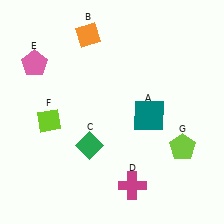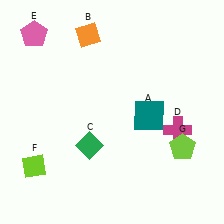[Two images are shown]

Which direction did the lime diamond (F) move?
The lime diamond (F) moved down.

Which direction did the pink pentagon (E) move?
The pink pentagon (E) moved up.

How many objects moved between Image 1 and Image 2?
3 objects moved between the two images.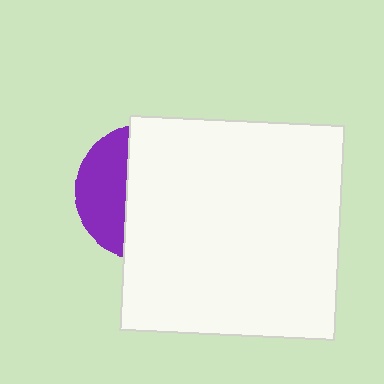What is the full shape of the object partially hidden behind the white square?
The partially hidden object is a purple circle.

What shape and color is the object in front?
The object in front is a white square.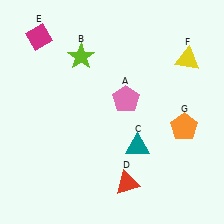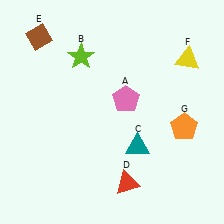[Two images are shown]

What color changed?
The diamond (E) changed from magenta in Image 1 to brown in Image 2.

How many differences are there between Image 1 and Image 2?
There is 1 difference between the two images.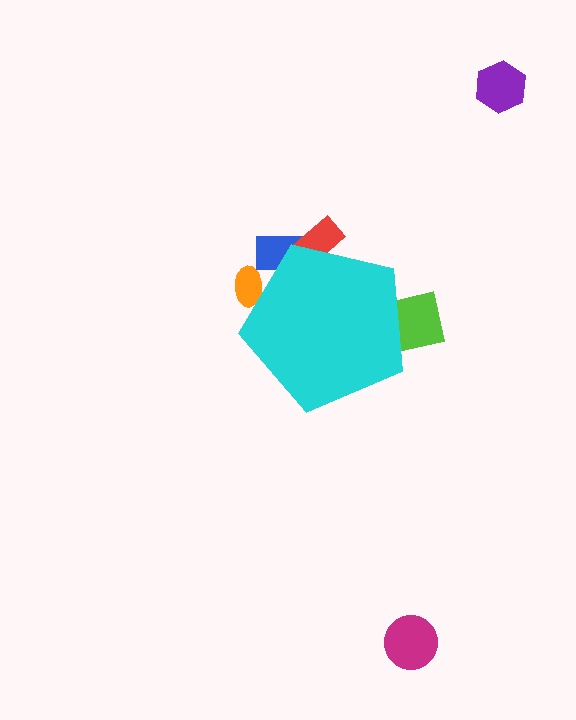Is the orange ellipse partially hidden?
Yes, the orange ellipse is partially hidden behind the cyan pentagon.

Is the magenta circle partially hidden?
No, the magenta circle is fully visible.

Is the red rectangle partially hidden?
Yes, the red rectangle is partially hidden behind the cyan pentagon.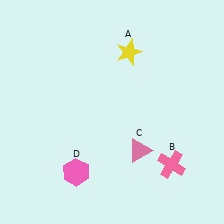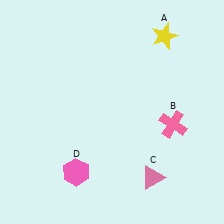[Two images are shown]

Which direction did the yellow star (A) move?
The yellow star (A) moved right.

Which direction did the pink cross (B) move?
The pink cross (B) moved up.